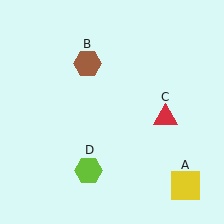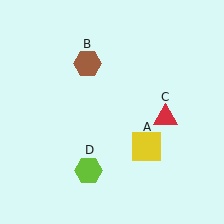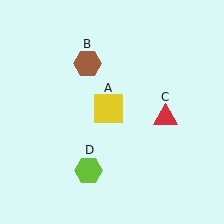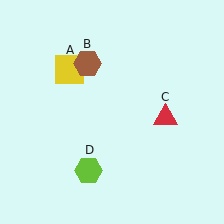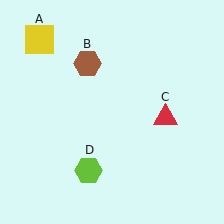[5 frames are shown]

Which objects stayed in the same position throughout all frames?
Brown hexagon (object B) and red triangle (object C) and lime hexagon (object D) remained stationary.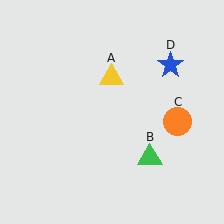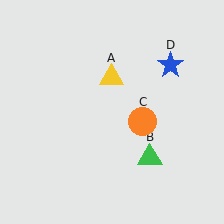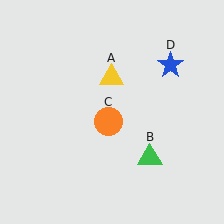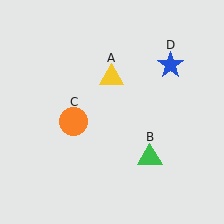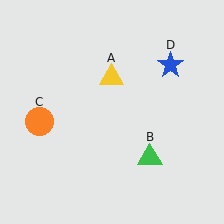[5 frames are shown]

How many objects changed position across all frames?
1 object changed position: orange circle (object C).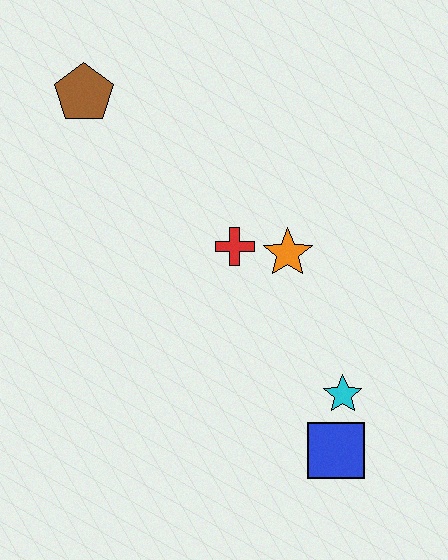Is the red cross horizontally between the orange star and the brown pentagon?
Yes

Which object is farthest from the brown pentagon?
The blue square is farthest from the brown pentagon.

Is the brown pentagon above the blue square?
Yes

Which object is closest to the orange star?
The red cross is closest to the orange star.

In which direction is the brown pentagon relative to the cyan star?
The brown pentagon is above the cyan star.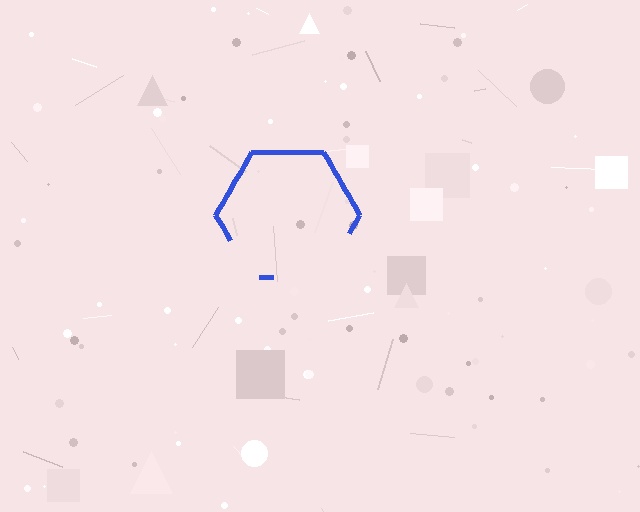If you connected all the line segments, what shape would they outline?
They would outline a hexagon.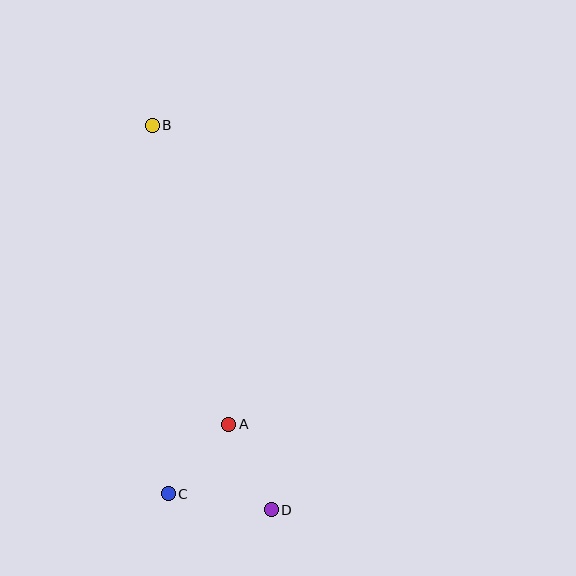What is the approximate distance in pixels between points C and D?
The distance between C and D is approximately 104 pixels.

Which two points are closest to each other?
Points A and C are closest to each other.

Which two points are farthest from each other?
Points B and D are farthest from each other.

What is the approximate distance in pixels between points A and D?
The distance between A and D is approximately 95 pixels.